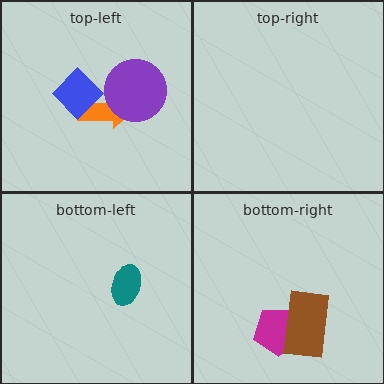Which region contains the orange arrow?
The top-left region.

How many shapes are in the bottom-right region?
2.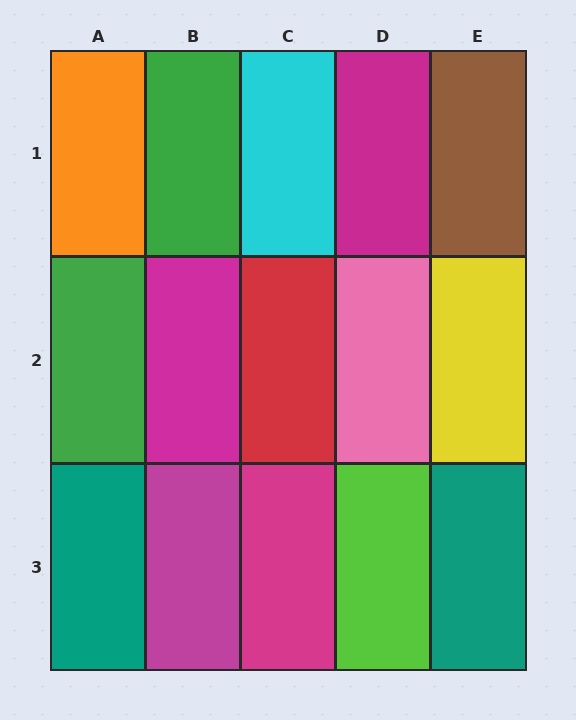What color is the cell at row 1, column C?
Cyan.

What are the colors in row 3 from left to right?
Teal, magenta, magenta, lime, teal.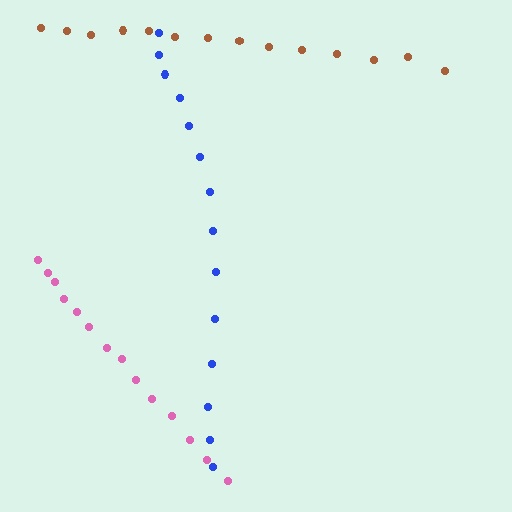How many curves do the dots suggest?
There are 3 distinct paths.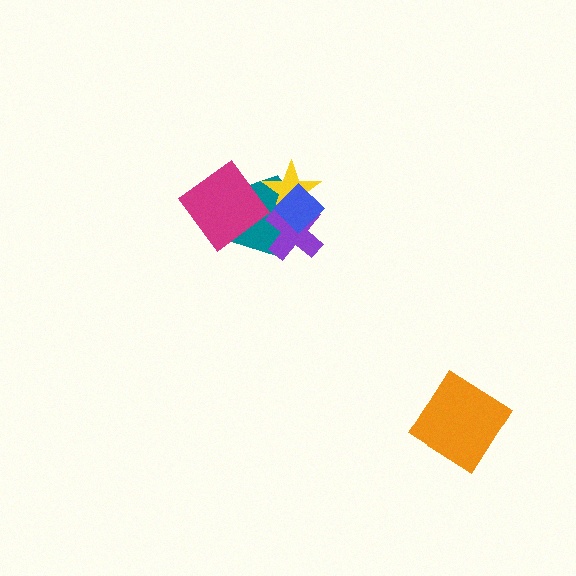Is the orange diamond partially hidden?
No, no other shape covers it.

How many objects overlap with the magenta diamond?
1 object overlaps with the magenta diamond.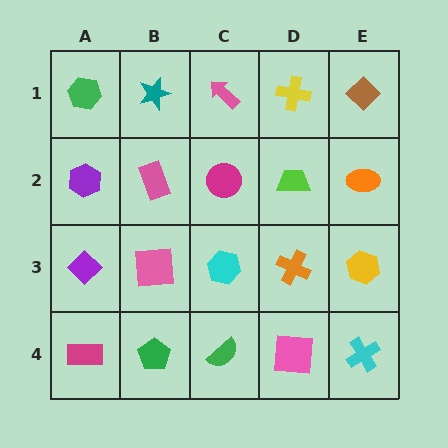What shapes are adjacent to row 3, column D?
A lime trapezoid (row 2, column D), a pink square (row 4, column D), a cyan hexagon (row 3, column C), a yellow hexagon (row 3, column E).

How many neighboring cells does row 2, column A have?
3.